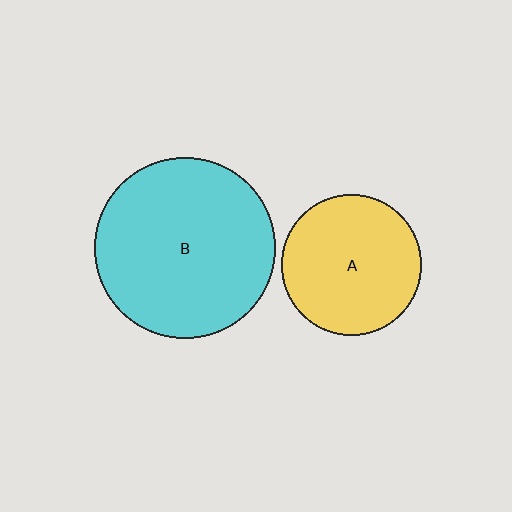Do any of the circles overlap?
No, none of the circles overlap.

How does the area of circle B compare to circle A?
Approximately 1.7 times.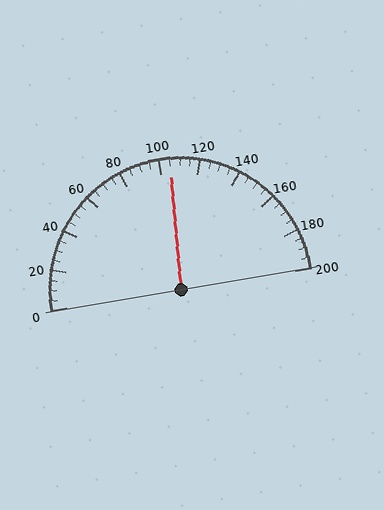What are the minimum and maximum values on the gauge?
The gauge ranges from 0 to 200.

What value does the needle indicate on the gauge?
The needle indicates approximately 105.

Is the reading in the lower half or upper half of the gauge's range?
The reading is in the upper half of the range (0 to 200).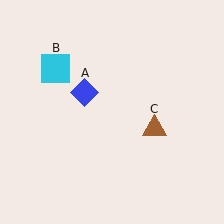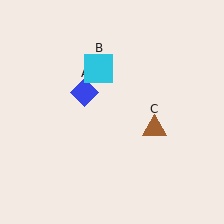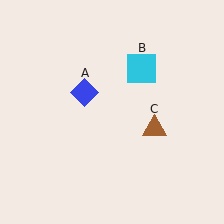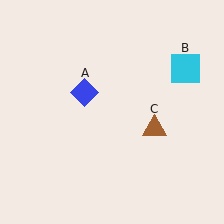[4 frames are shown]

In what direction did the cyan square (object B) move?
The cyan square (object B) moved right.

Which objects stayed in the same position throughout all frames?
Blue diamond (object A) and brown triangle (object C) remained stationary.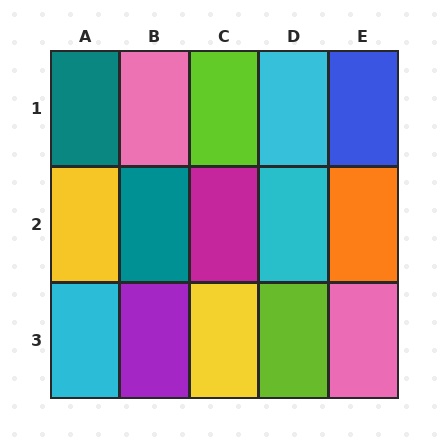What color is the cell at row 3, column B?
Purple.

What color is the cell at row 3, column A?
Cyan.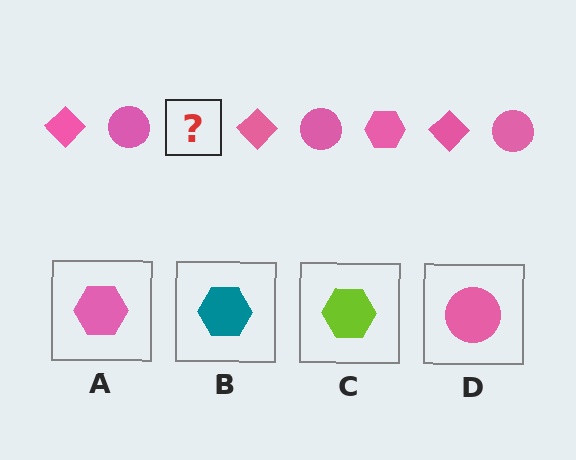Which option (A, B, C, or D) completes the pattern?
A.